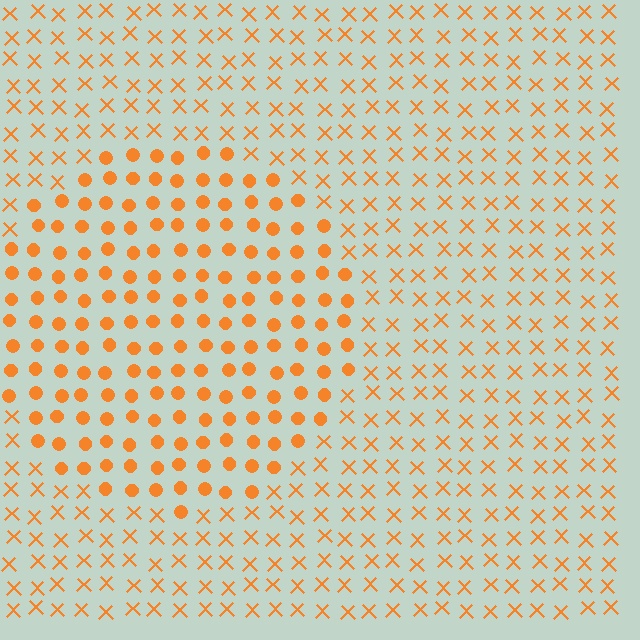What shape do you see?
I see a circle.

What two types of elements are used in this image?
The image uses circles inside the circle region and X marks outside it.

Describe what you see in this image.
The image is filled with small orange elements arranged in a uniform grid. A circle-shaped region contains circles, while the surrounding area contains X marks. The boundary is defined purely by the change in element shape.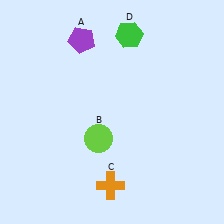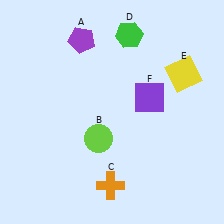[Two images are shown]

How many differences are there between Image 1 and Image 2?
There are 2 differences between the two images.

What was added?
A yellow square (E), a purple square (F) were added in Image 2.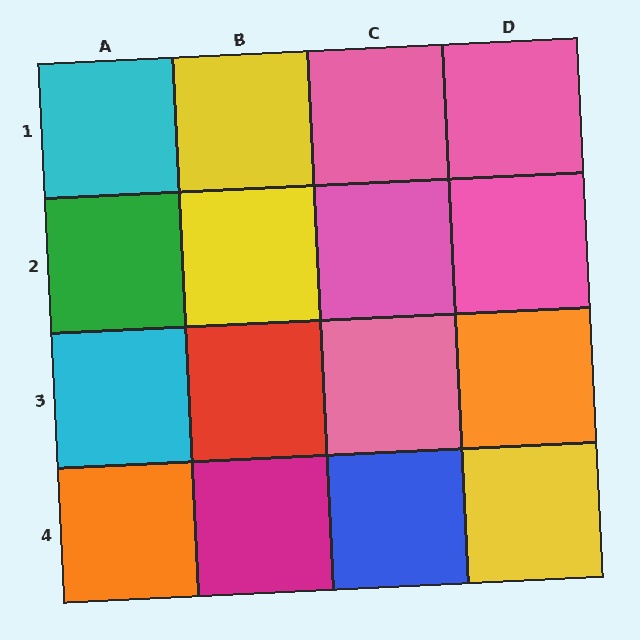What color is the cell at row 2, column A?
Green.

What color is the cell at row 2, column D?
Pink.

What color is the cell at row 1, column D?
Pink.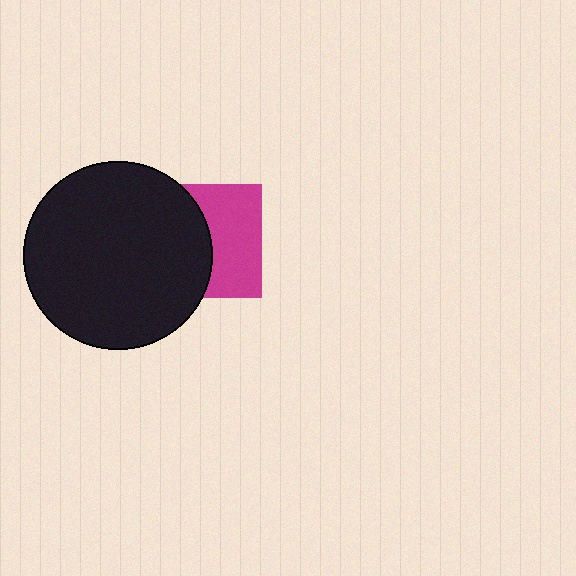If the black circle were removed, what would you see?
You would see the complete magenta square.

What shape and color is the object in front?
The object in front is a black circle.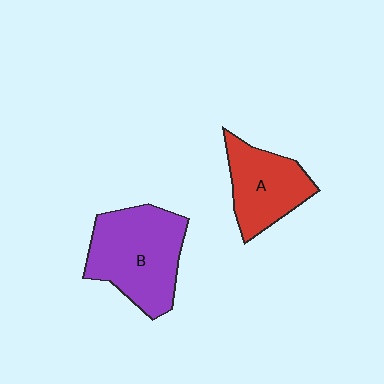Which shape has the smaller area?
Shape A (red).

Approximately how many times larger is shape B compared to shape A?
Approximately 1.4 times.